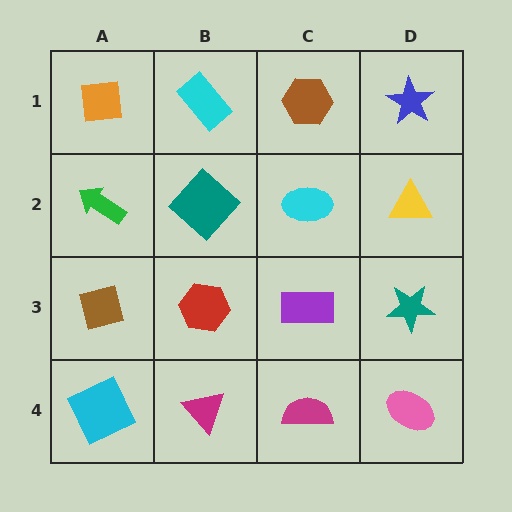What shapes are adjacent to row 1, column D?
A yellow triangle (row 2, column D), a brown hexagon (row 1, column C).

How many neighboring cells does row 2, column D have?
3.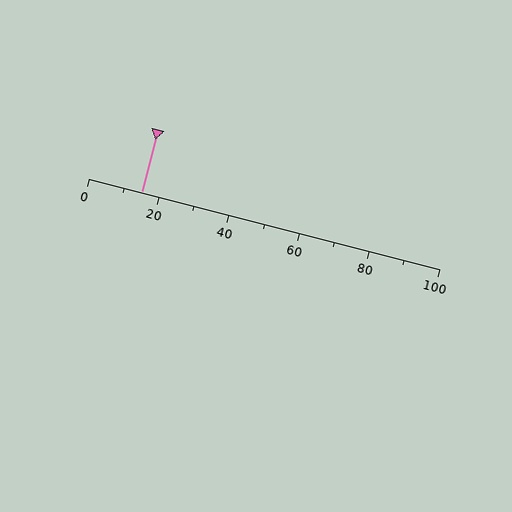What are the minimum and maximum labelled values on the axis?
The axis runs from 0 to 100.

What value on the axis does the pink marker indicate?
The marker indicates approximately 15.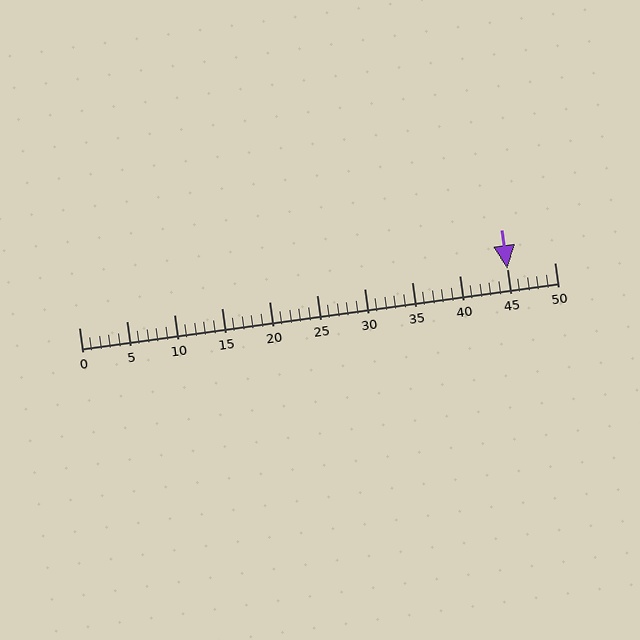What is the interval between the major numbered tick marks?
The major tick marks are spaced 5 units apart.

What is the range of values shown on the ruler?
The ruler shows values from 0 to 50.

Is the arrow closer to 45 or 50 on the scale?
The arrow is closer to 45.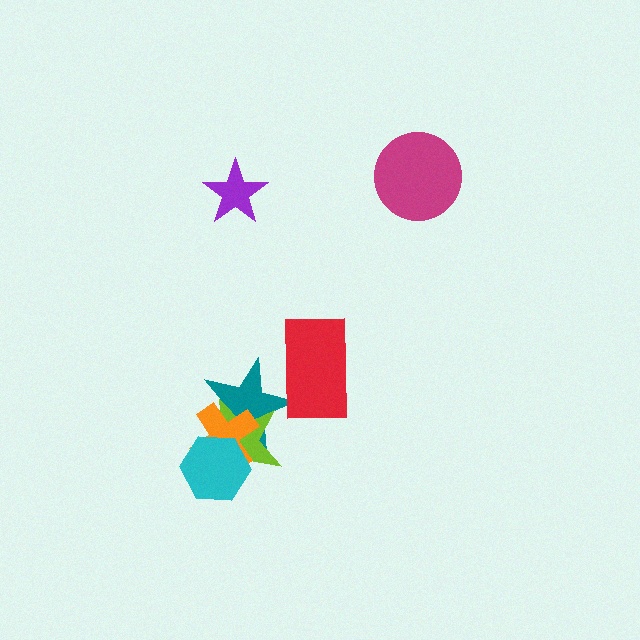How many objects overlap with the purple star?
0 objects overlap with the purple star.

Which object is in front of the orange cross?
The cyan hexagon is in front of the orange cross.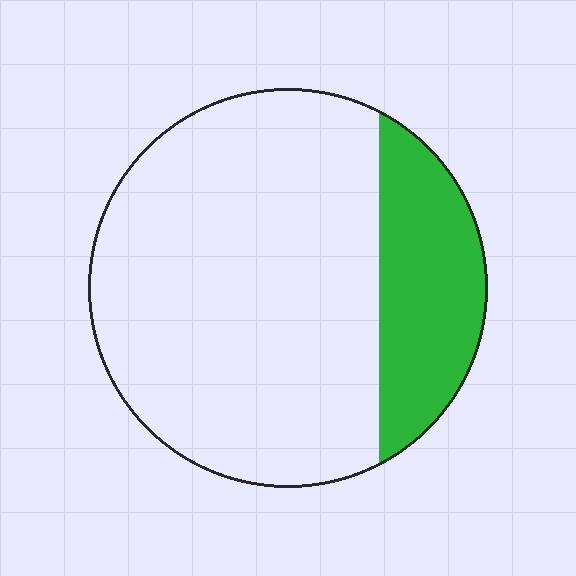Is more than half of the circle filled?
No.